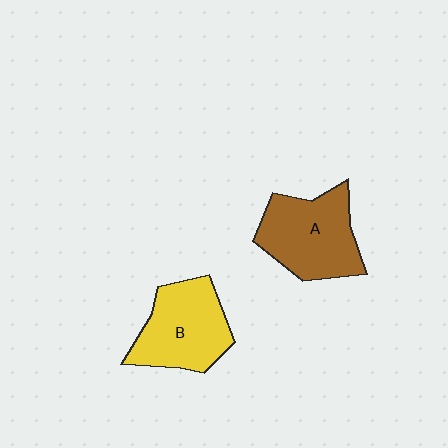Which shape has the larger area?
Shape A (brown).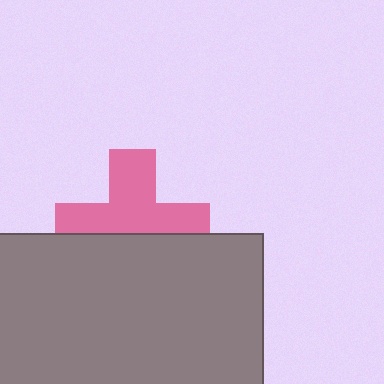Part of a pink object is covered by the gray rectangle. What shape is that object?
It is a cross.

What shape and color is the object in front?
The object in front is a gray rectangle.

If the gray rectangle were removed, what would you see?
You would see the complete pink cross.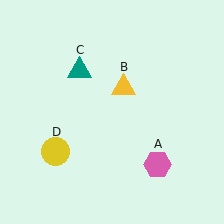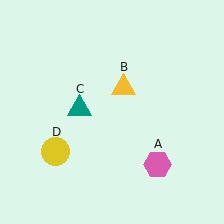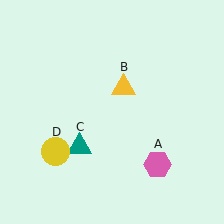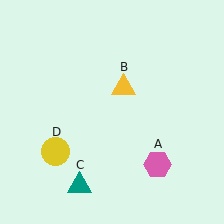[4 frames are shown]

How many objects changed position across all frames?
1 object changed position: teal triangle (object C).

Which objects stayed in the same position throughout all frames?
Pink hexagon (object A) and yellow triangle (object B) and yellow circle (object D) remained stationary.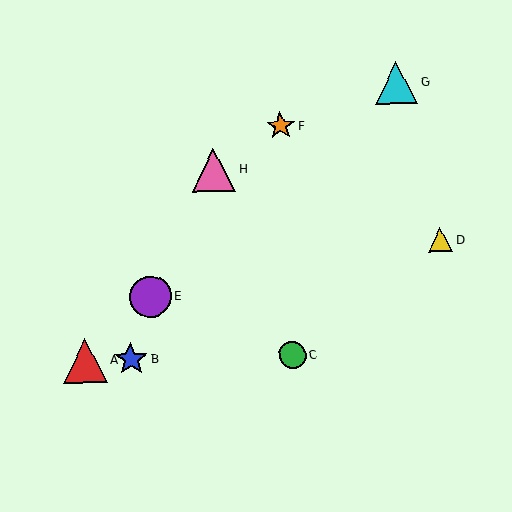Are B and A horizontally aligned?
Yes, both are at y≈359.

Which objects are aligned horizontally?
Objects A, B, C are aligned horizontally.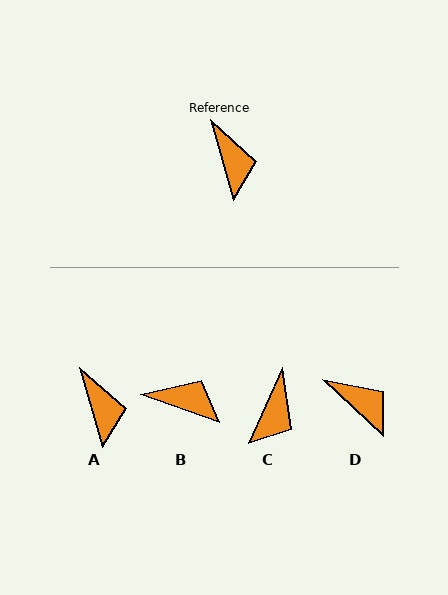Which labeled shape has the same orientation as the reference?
A.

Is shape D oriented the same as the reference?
No, it is off by about 31 degrees.